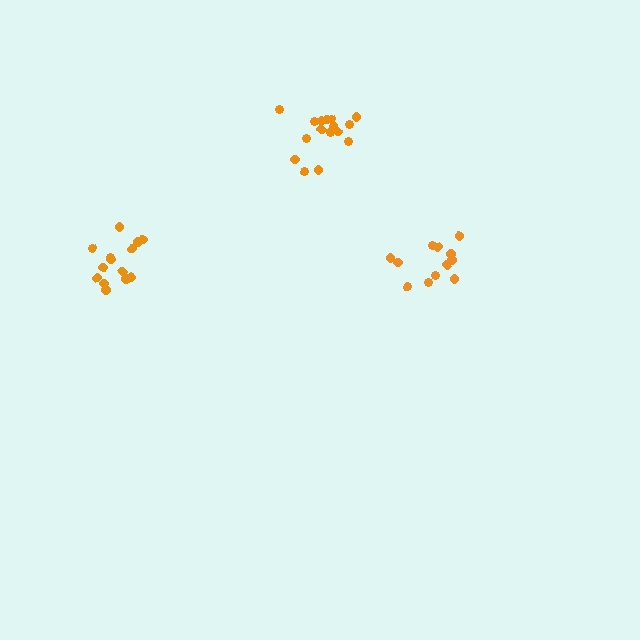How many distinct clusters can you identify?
There are 3 distinct clusters.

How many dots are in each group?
Group 1: 15 dots, Group 2: 16 dots, Group 3: 12 dots (43 total).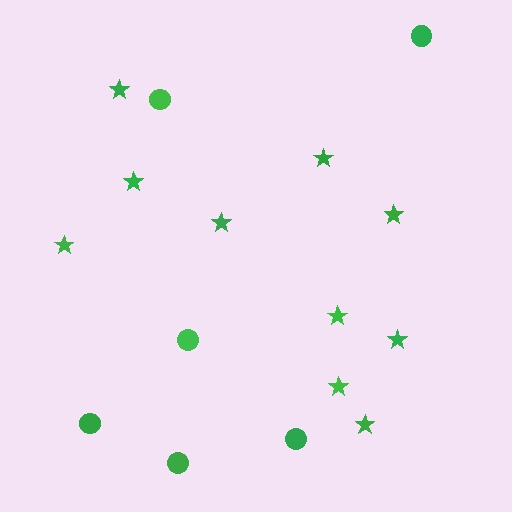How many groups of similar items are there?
There are 2 groups: one group of circles (6) and one group of stars (10).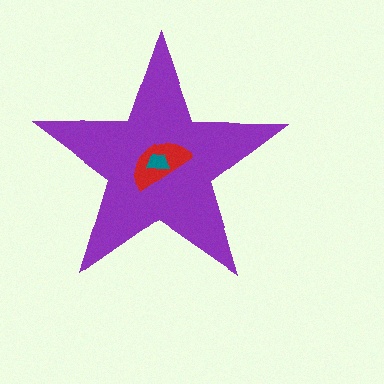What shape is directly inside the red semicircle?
The teal trapezoid.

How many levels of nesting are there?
3.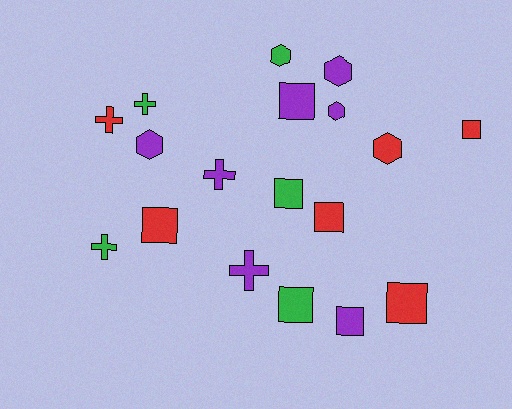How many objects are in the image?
There are 18 objects.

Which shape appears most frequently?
Square, with 8 objects.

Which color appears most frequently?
Purple, with 7 objects.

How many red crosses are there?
There is 1 red cross.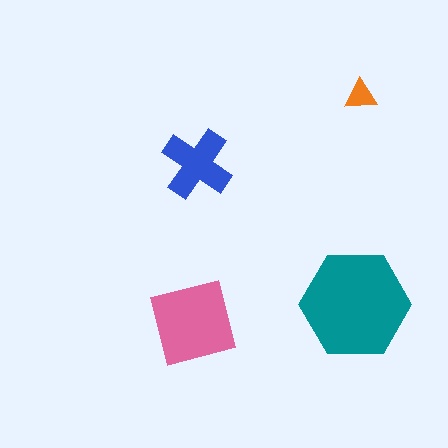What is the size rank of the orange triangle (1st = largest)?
4th.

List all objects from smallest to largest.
The orange triangle, the blue cross, the pink square, the teal hexagon.